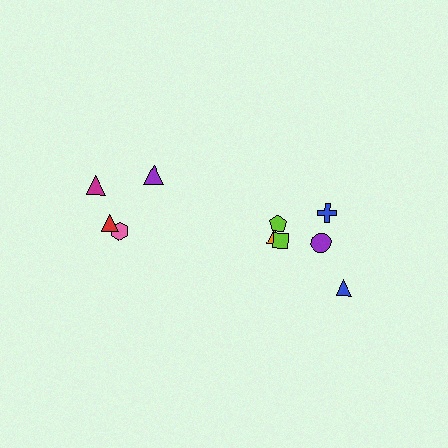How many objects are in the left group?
There are 4 objects.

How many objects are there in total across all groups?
There are 10 objects.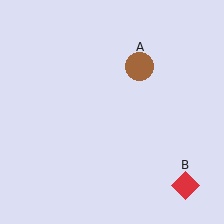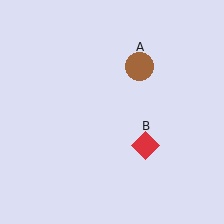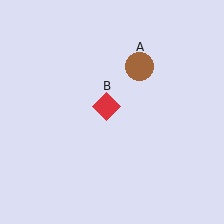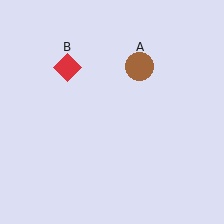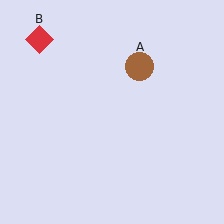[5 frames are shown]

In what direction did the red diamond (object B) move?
The red diamond (object B) moved up and to the left.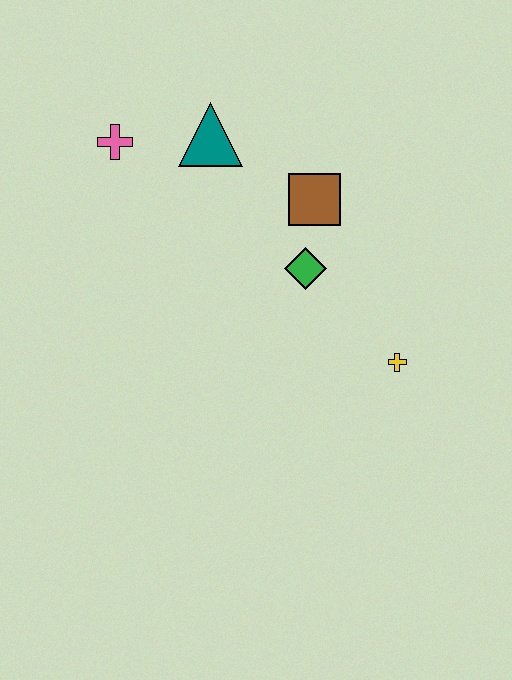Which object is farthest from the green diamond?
The pink cross is farthest from the green diamond.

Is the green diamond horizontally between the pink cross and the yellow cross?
Yes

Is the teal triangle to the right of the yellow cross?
No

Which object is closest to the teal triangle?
The pink cross is closest to the teal triangle.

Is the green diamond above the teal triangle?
No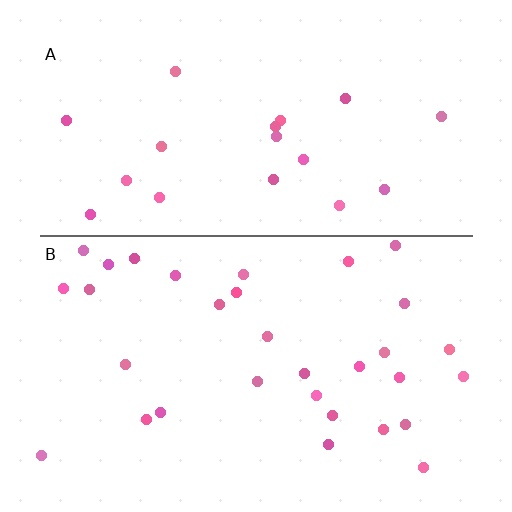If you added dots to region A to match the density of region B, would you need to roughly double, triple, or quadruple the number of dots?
Approximately double.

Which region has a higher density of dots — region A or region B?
B (the bottom).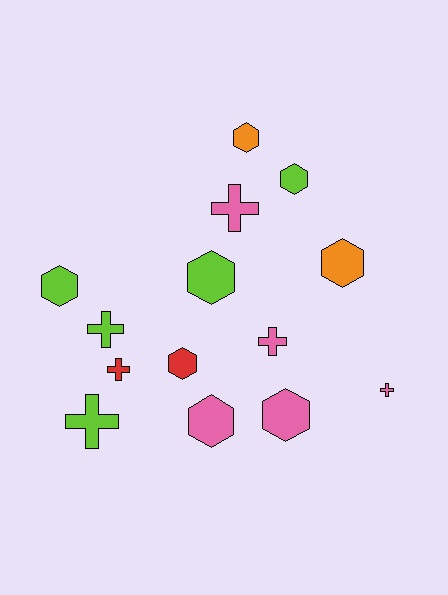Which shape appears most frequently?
Hexagon, with 8 objects.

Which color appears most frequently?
Lime, with 5 objects.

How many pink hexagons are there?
There are 2 pink hexagons.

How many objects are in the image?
There are 14 objects.